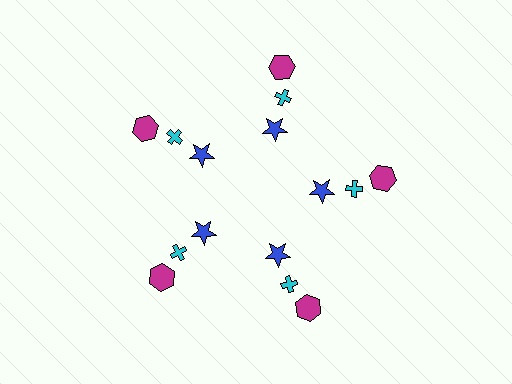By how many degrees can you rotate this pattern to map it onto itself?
The pattern maps onto itself every 72 degrees of rotation.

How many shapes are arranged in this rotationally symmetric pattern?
There are 15 shapes, arranged in 5 groups of 3.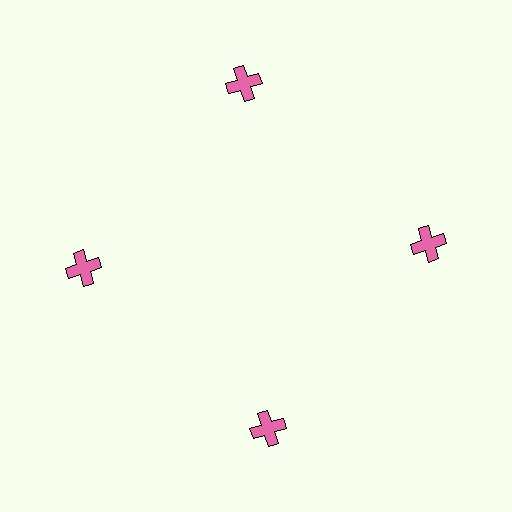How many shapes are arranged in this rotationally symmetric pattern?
There are 4 shapes, arranged in 4 groups of 1.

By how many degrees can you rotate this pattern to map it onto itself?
The pattern maps onto itself every 90 degrees of rotation.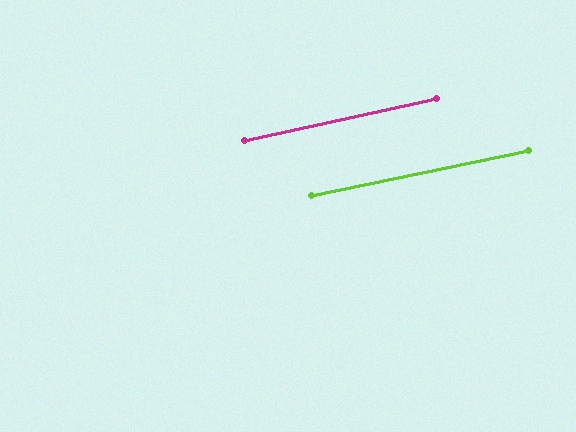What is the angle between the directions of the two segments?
Approximately 1 degree.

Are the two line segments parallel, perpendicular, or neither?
Parallel — their directions differ by only 0.9°.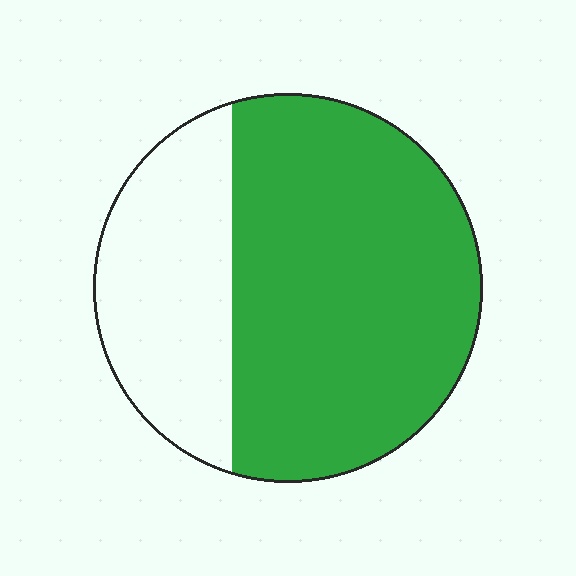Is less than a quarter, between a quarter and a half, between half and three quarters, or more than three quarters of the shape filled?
Between half and three quarters.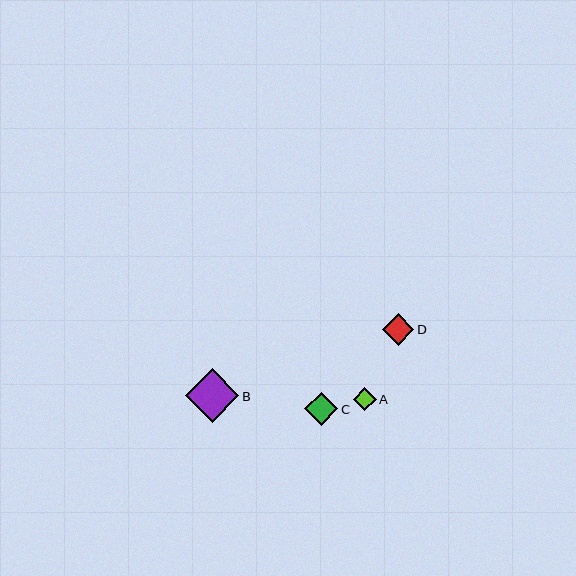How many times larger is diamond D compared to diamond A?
Diamond D is approximately 1.4 times the size of diamond A.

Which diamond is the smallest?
Diamond A is the smallest with a size of approximately 23 pixels.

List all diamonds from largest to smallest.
From largest to smallest: B, C, D, A.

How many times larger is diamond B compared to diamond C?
Diamond B is approximately 1.6 times the size of diamond C.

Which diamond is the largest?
Diamond B is the largest with a size of approximately 53 pixels.